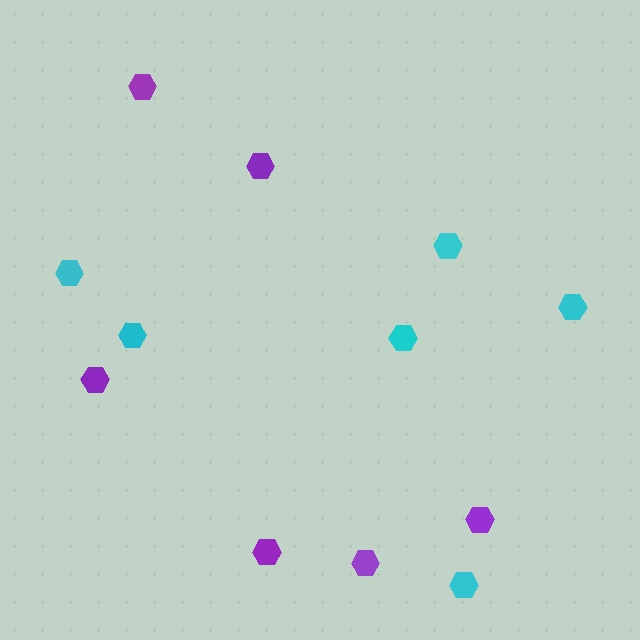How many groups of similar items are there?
There are 2 groups: one group of cyan hexagons (6) and one group of purple hexagons (6).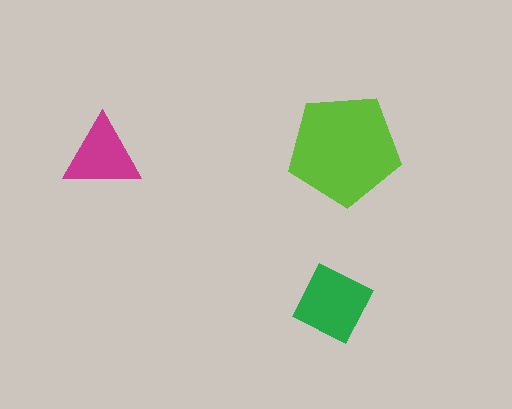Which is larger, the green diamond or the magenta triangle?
The green diamond.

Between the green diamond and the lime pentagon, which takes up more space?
The lime pentagon.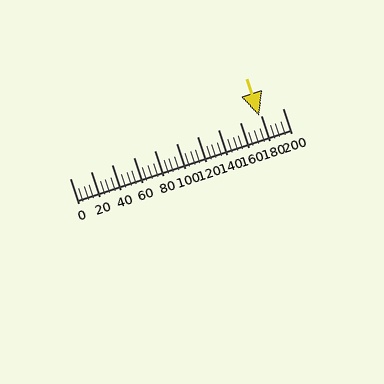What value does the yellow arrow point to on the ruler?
The yellow arrow points to approximately 178.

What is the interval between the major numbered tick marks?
The major tick marks are spaced 20 units apart.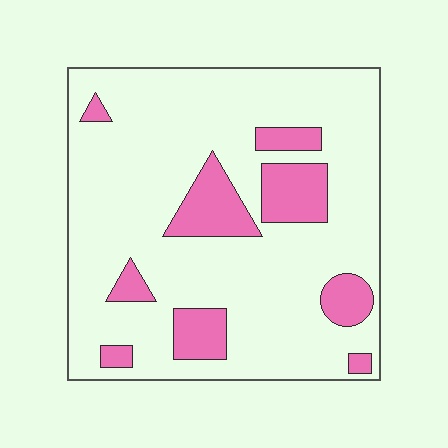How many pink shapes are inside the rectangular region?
9.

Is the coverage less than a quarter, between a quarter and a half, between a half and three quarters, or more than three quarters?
Less than a quarter.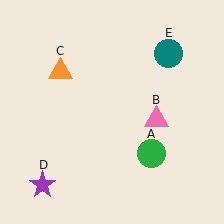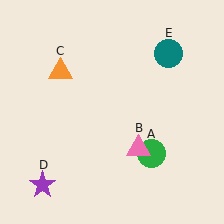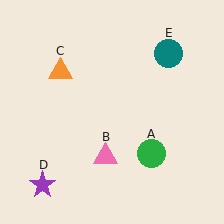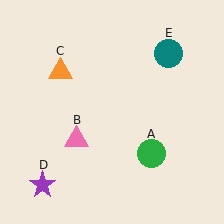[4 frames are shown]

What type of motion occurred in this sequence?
The pink triangle (object B) rotated clockwise around the center of the scene.